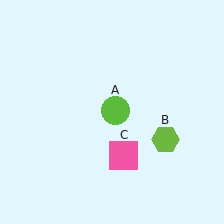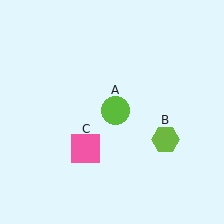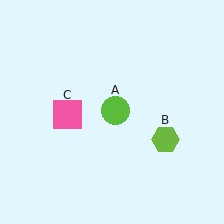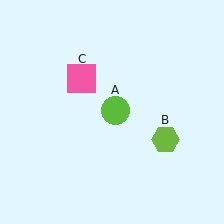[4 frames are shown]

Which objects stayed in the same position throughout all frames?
Lime circle (object A) and lime hexagon (object B) remained stationary.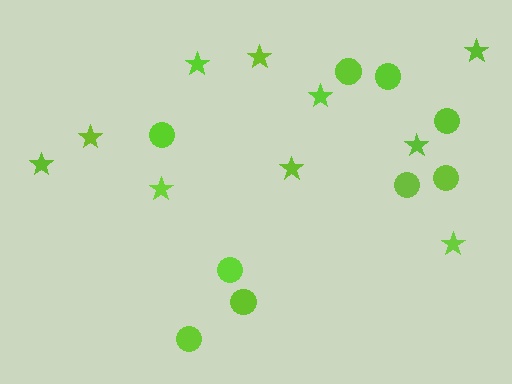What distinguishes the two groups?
There are 2 groups: one group of stars (10) and one group of circles (9).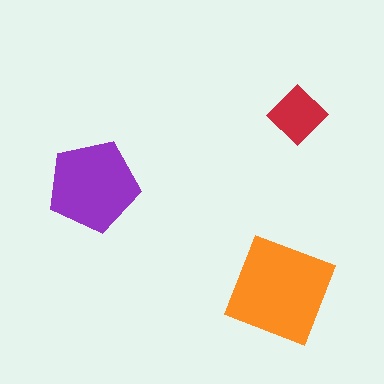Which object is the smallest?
The red diamond.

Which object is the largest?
The orange square.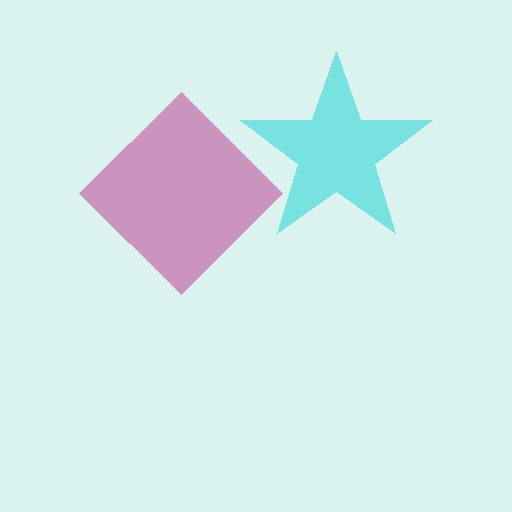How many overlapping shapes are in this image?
There are 2 overlapping shapes in the image.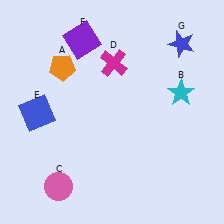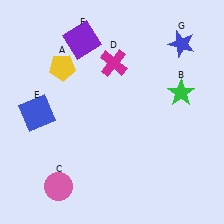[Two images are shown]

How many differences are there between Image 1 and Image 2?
There are 2 differences between the two images.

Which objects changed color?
A changed from orange to yellow. B changed from cyan to green.